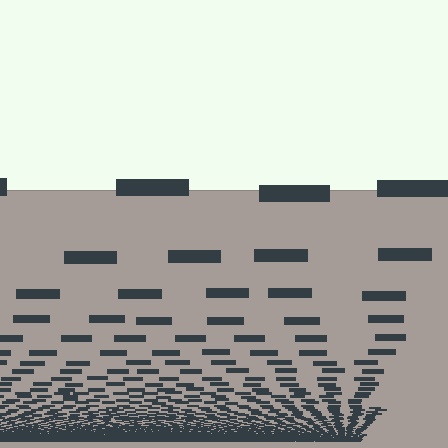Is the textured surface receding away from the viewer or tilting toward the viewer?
The surface appears to tilt toward the viewer. Texture elements get larger and sparser toward the top.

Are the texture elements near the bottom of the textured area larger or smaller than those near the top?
Smaller. The gradient is inverted — elements near the bottom are smaller and denser.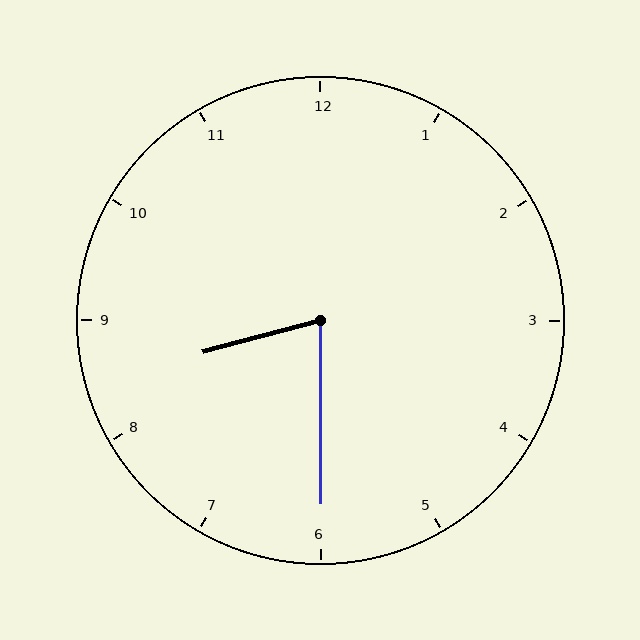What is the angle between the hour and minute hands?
Approximately 75 degrees.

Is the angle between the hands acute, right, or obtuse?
It is acute.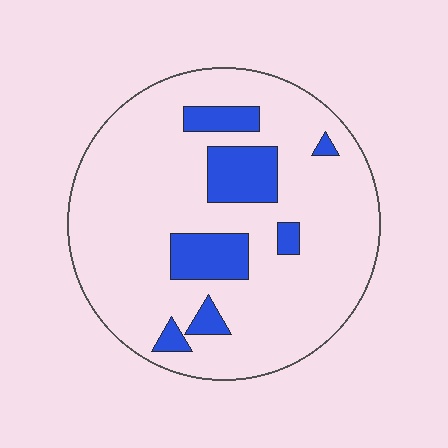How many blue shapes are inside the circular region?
7.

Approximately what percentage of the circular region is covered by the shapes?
Approximately 15%.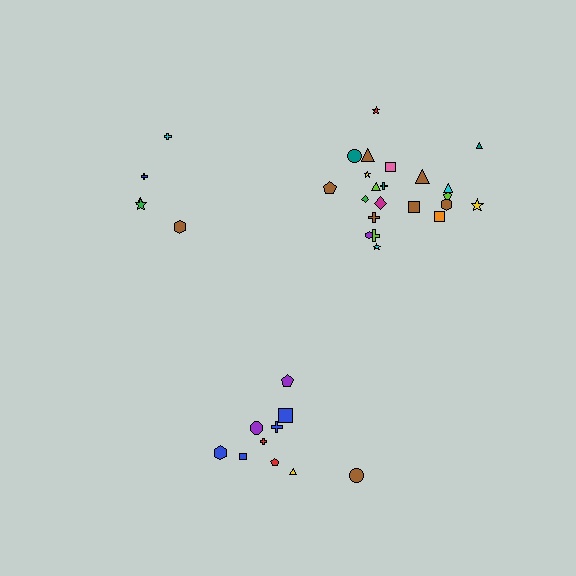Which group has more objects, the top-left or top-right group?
The top-right group.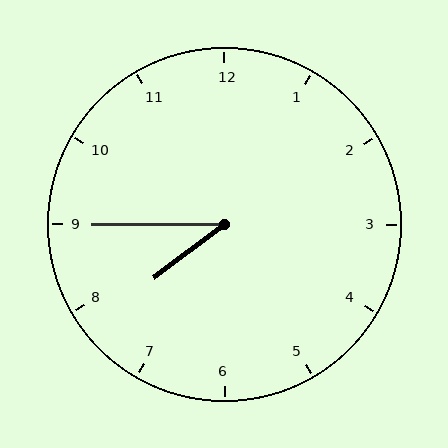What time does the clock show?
7:45.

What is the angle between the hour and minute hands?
Approximately 38 degrees.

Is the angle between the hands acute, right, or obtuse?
It is acute.